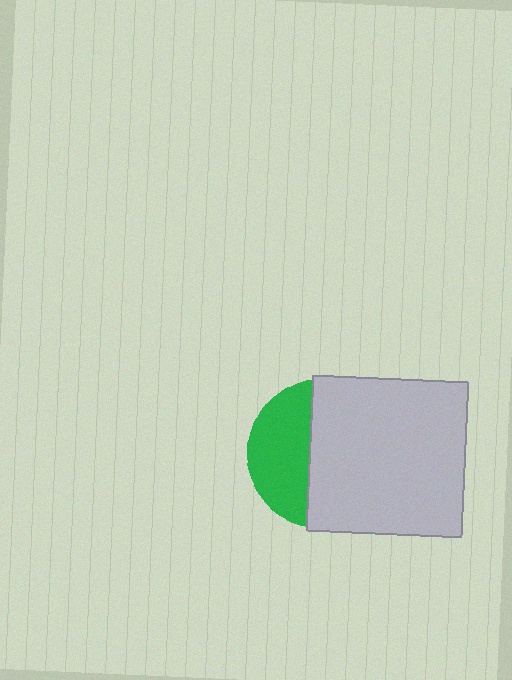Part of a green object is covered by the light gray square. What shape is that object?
It is a circle.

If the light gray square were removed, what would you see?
You would see the complete green circle.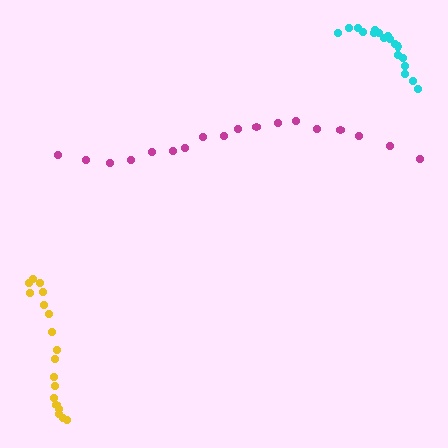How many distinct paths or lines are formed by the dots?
There are 3 distinct paths.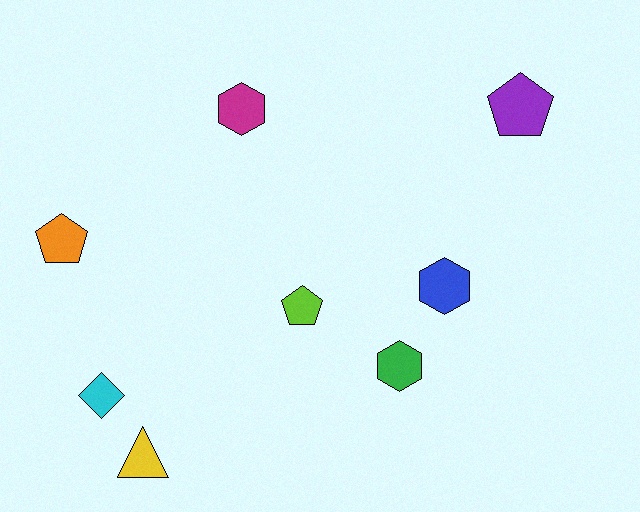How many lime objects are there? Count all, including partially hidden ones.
There is 1 lime object.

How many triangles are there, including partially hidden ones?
There is 1 triangle.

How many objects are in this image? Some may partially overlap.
There are 8 objects.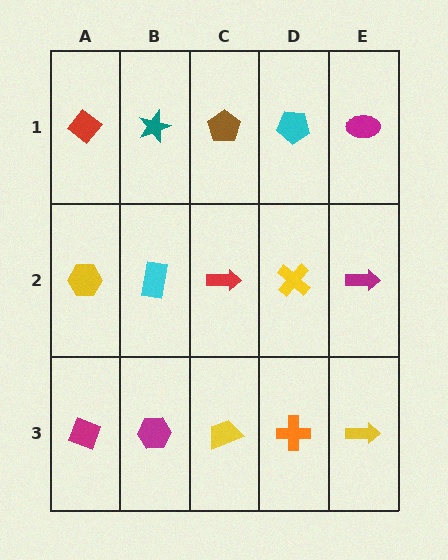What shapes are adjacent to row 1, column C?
A red arrow (row 2, column C), a teal star (row 1, column B), a cyan pentagon (row 1, column D).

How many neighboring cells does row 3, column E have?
2.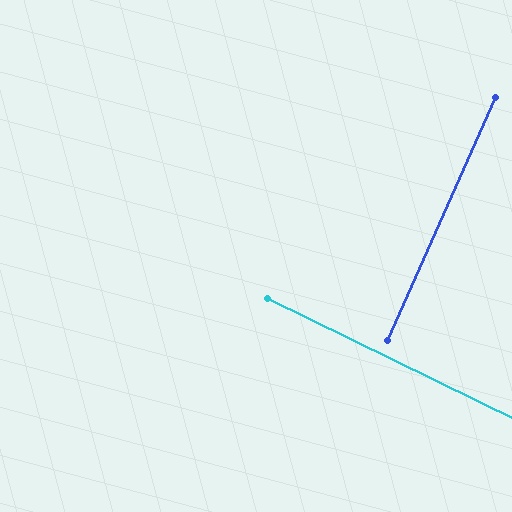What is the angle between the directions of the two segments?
Approximately 88 degrees.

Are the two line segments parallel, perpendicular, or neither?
Perpendicular — they meet at approximately 88°.